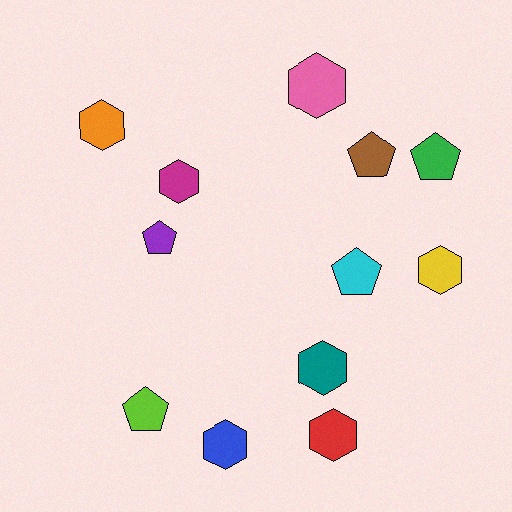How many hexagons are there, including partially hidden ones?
There are 7 hexagons.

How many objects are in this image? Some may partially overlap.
There are 12 objects.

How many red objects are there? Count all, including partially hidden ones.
There is 1 red object.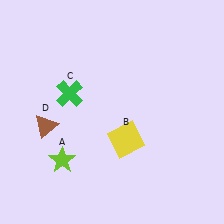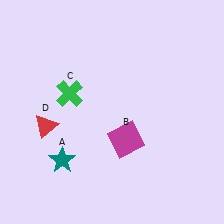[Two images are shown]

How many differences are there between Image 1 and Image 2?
There are 3 differences between the two images.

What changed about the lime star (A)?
In Image 1, A is lime. In Image 2, it changed to teal.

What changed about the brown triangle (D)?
In Image 1, D is brown. In Image 2, it changed to red.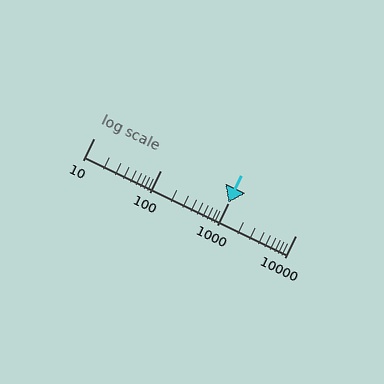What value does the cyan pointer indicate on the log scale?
The pointer indicates approximately 1000.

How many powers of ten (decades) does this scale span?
The scale spans 3 decades, from 10 to 10000.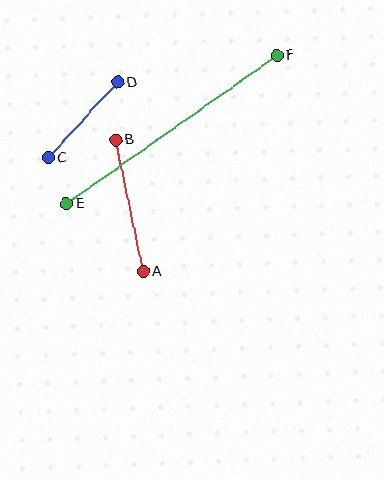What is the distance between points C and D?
The distance is approximately 103 pixels.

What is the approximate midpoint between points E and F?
The midpoint is at approximately (172, 129) pixels.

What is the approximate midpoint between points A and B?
The midpoint is at approximately (130, 206) pixels.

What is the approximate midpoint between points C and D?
The midpoint is at approximately (83, 120) pixels.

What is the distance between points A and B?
The distance is approximately 135 pixels.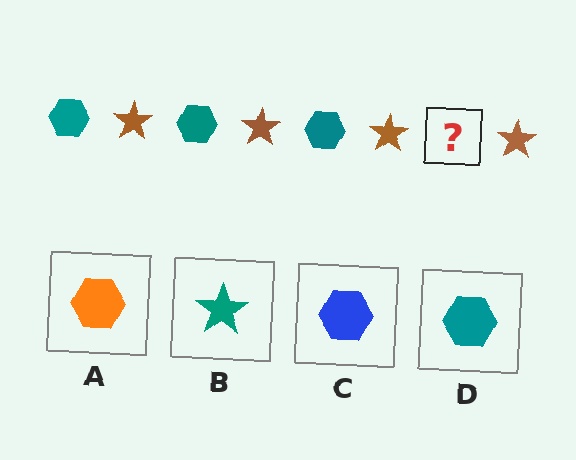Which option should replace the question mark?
Option D.